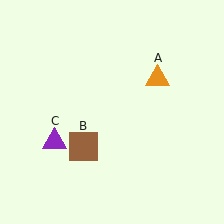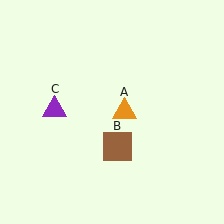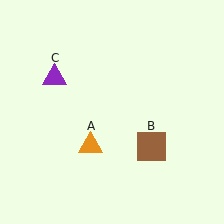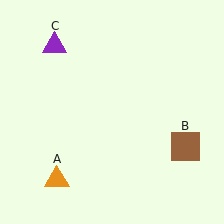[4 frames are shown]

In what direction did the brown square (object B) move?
The brown square (object B) moved right.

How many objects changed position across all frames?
3 objects changed position: orange triangle (object A), brown square (object B), purple triangle (object C).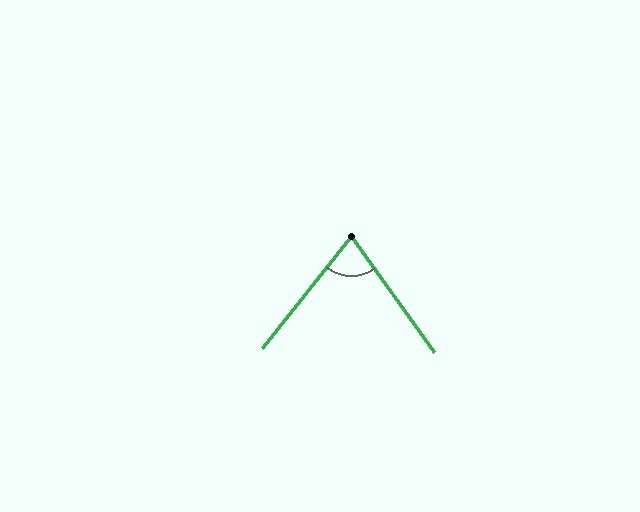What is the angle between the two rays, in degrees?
Approximately 74 degrees.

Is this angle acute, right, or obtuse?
It is acute.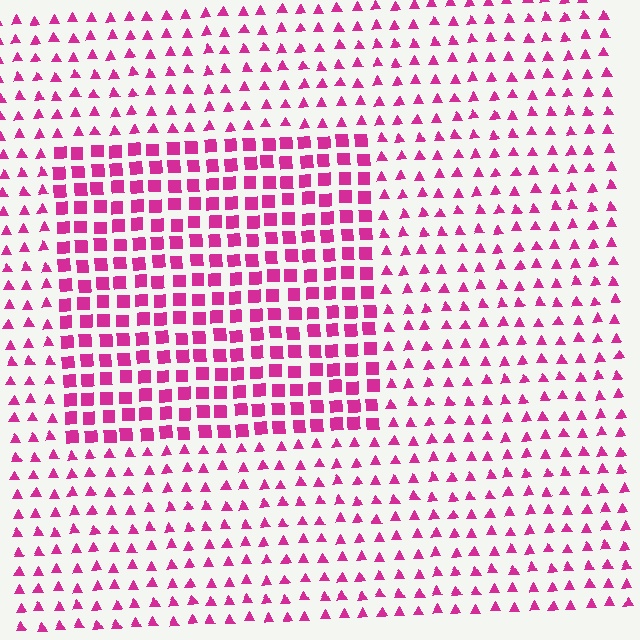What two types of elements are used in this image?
The image uses squares inside the rectangle region and triangles outside it.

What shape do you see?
I see a rectangle.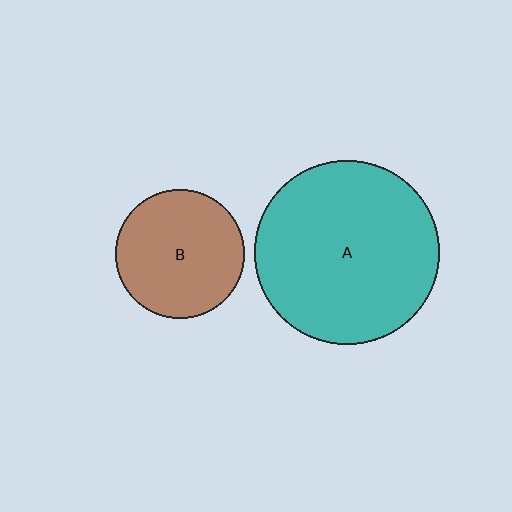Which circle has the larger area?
Circle A (teal).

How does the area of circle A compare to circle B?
Approximately 2.0 times.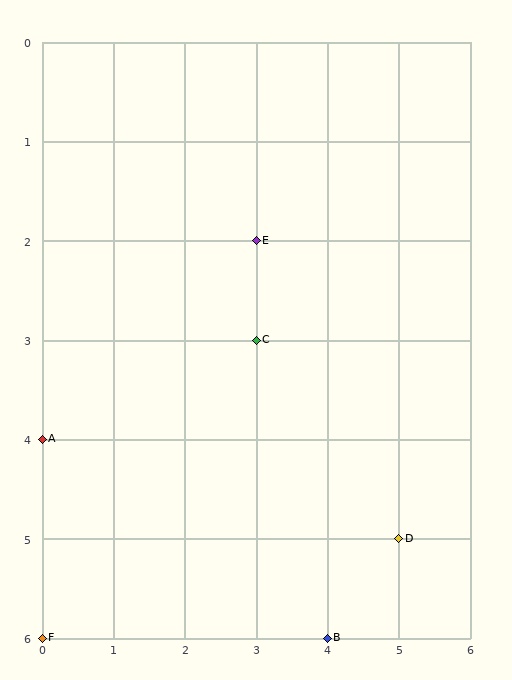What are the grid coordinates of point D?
Point D is at grid coordinates (5, 5).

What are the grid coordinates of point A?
Point A is at grid coordinates (0, 4).